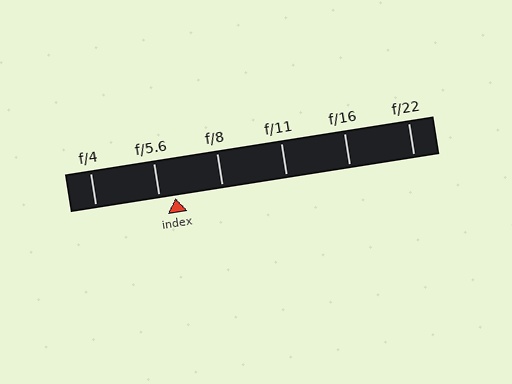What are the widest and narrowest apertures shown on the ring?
The widest aperture shown is f/4 and the narrowest is f/22.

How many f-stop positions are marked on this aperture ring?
There are 6 f-stop positions marked.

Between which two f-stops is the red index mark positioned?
The index mark is between f/5.6 and f/8.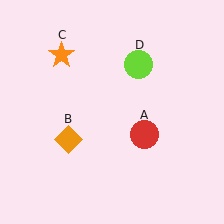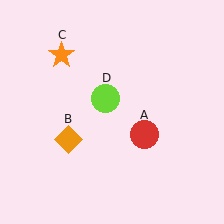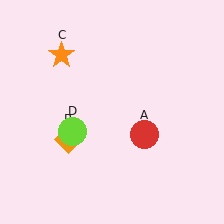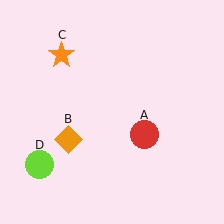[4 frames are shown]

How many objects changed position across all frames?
1 object changed position: lime circle (object D).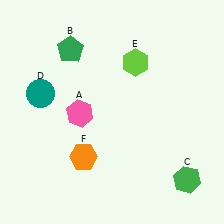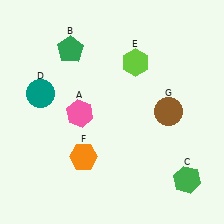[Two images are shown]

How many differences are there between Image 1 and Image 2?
There is 1 difference between the two images.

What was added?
A brown circle (G) was added in Image 2.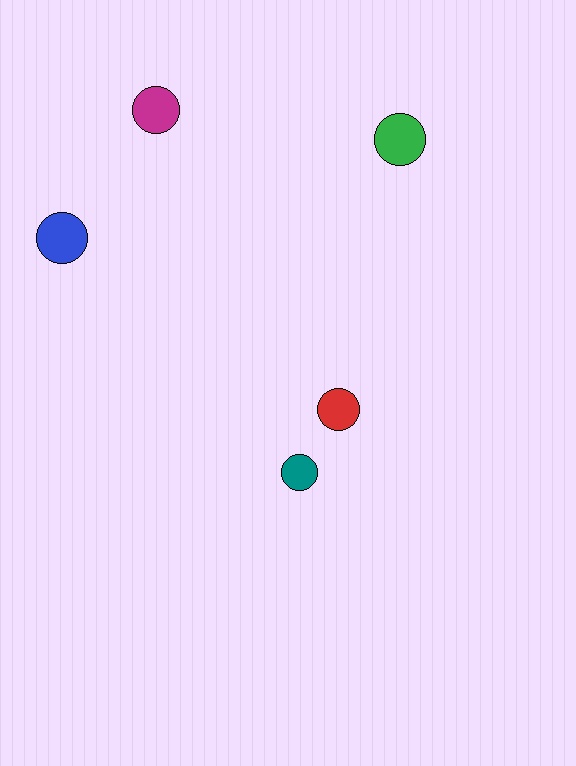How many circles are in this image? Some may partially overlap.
There are 5 circles.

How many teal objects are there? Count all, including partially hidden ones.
There is 1 teal object.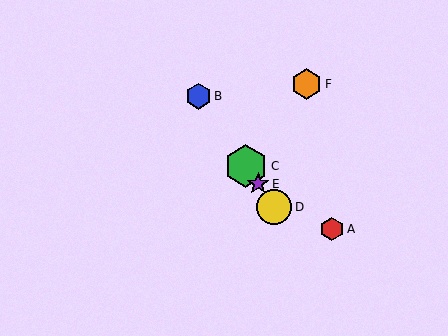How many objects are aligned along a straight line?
4 objects (B, C, D, E) are aligned along a straight line.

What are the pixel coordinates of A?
Object A is at (332, 229).